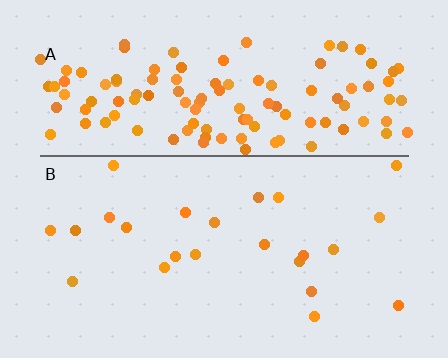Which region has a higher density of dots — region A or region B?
A (the top).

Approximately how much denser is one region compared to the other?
Approximately 5.3× — region A over region B.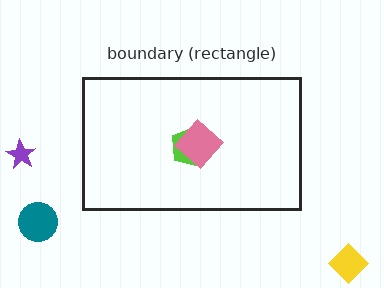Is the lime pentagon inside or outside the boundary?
Inside.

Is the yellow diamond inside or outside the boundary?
Outside.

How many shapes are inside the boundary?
2 inside, 3 outside.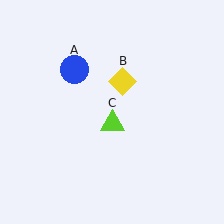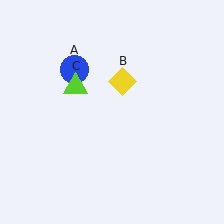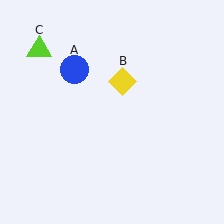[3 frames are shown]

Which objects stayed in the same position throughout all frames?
Blue circle (object A) and yellow diamond (object B) remained stationary.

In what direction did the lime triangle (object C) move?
The lime triangle (object C) moved up and to the left.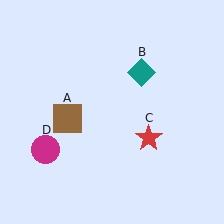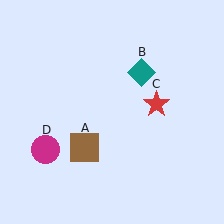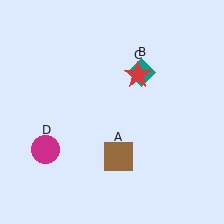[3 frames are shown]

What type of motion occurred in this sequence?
The brown square (object A), red star (object C) rotated counterclockwise around the center of the scene.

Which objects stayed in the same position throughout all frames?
Teal diamond (object B) and magenta circle (object D) remained stationary.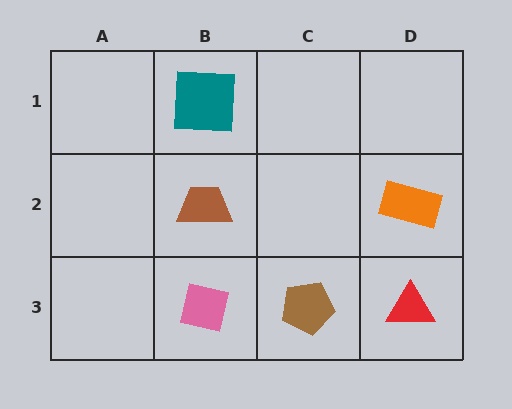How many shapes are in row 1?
1 shape.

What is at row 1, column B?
A teal square.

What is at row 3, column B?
A pink square.